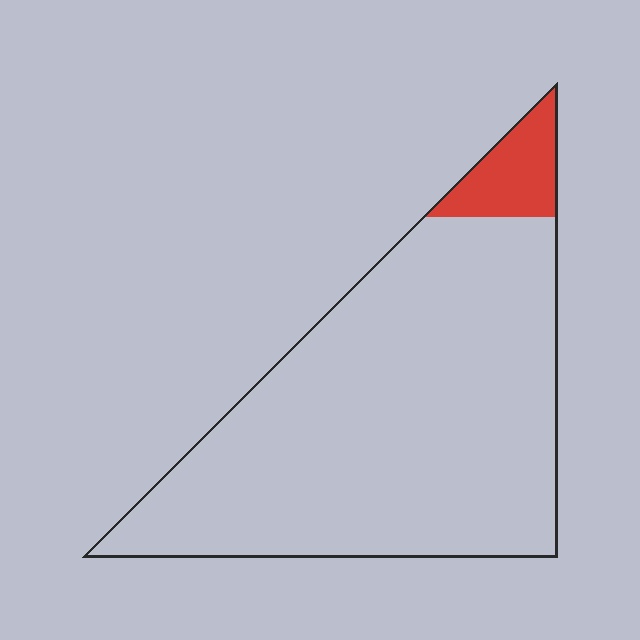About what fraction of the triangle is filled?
About one tenth (1/10).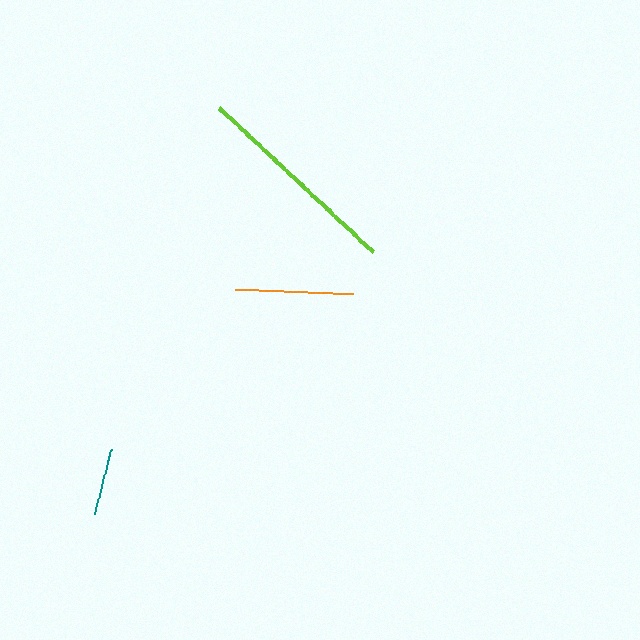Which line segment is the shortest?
The teal line is the shortest at approximately 68 pixels.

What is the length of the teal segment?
The teal segment is approximately 68 pixels long.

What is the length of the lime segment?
The lime segment is approximately 211 pixels long.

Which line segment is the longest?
The lime line is the longest at approximately 211 pixels.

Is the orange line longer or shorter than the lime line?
The lime line is longer than the orange line.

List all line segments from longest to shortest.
From longest to shortest: lime, orange, teal.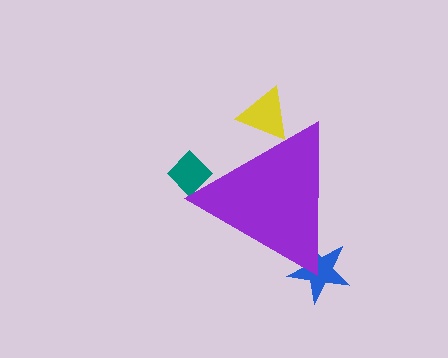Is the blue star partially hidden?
Yes, the blue star is partially hidden behind the purple triangle.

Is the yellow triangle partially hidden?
Yes, the yellow triangle is partially hidden behind the purple triangle.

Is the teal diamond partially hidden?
Yes, the teal diamond is partially hidden behind the purple triangle.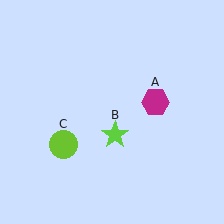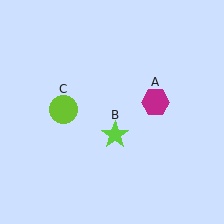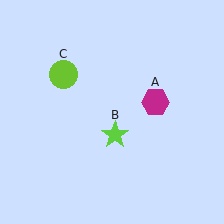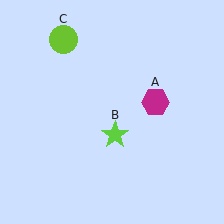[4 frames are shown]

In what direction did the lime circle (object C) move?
The lime circle (object C) moved up.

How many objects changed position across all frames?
1 object changed position: lime circle (object C).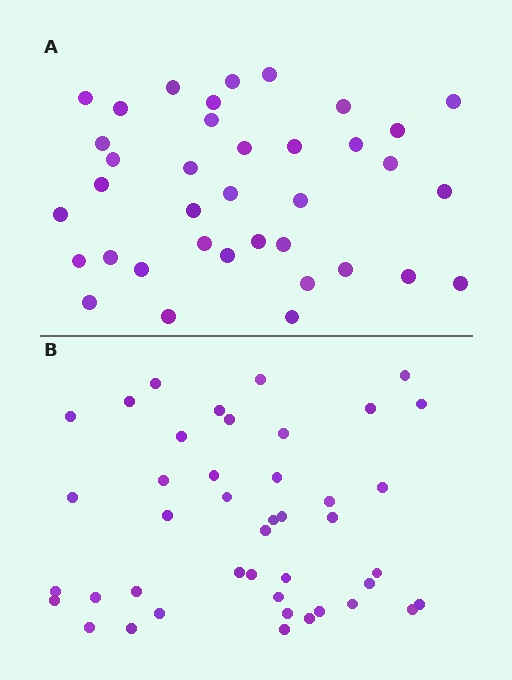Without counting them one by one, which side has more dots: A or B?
Region B (the bottom region) has more dots.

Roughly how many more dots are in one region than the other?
Region B has about 6 more dots than region A.